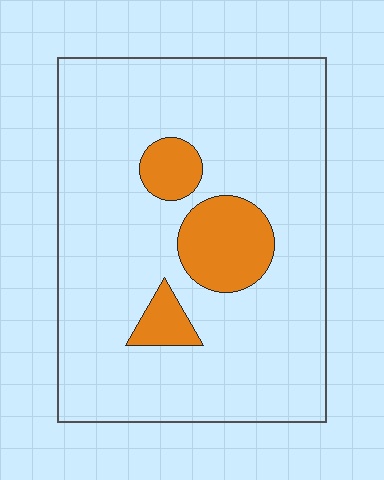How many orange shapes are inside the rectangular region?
3.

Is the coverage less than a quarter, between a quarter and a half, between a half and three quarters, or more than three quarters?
Less than a quarter.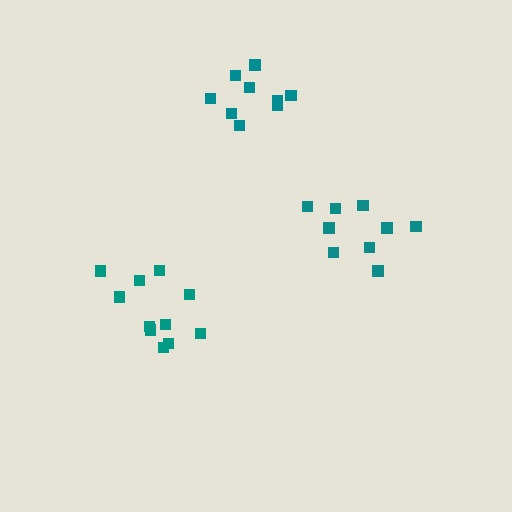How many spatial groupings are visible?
There are 3 spatial groupings.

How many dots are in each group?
Group 1: 9 dots, Group 2: 11 dots, Group 3: 9 dots (29 total).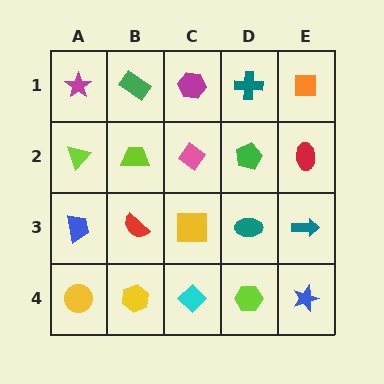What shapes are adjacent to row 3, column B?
A lime trapezoid (row 2, column B), a yellow hexagon (row 4, column B), a blue trapezoid (row 3, column A), a yellow square (row 3, column C).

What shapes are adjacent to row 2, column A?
A magenta star (row 1, column A), a blue trapezoid (row 3, column A), a lime trapezoid (row 2, column B).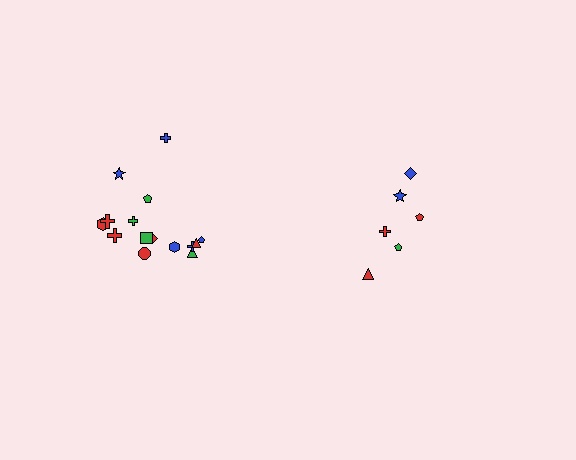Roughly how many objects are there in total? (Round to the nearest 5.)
Roughly 20 objects in total.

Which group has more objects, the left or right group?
The left group.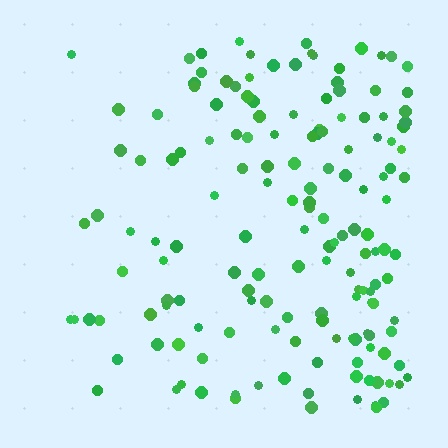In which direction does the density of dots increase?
From left to right, with the right side densest.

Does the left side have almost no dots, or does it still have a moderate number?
Still a moderate number, just noticeably fewer than the right.